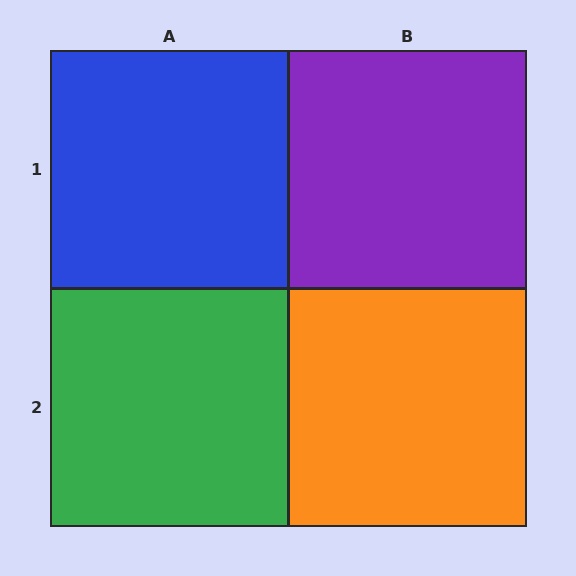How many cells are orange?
1 cell is orange.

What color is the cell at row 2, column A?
Green.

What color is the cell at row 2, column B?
Orange.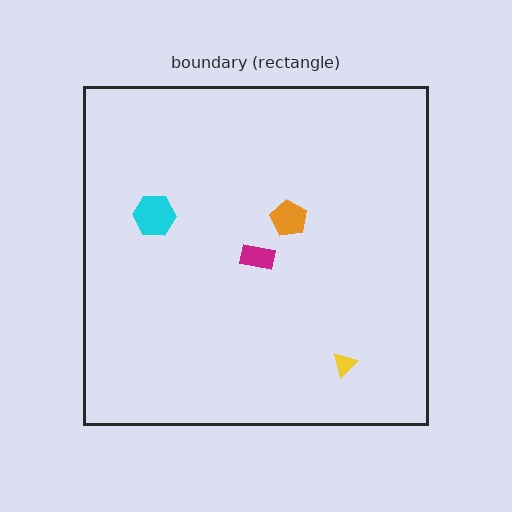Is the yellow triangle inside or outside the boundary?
Inside.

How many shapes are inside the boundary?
4 inside, 0 outside.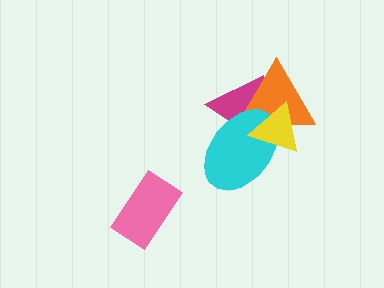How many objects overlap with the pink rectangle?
0 objects overlap with the pink rectangle.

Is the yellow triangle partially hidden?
No, no other shape covers it.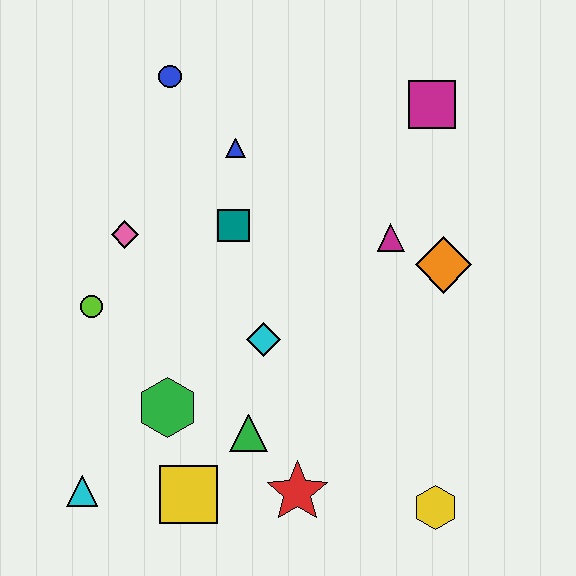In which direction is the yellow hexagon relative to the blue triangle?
The yellow hexagon is below the blue triangle.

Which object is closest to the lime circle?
The pink diamond is closest to the lime circle.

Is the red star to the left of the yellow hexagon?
Yes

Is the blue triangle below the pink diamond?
No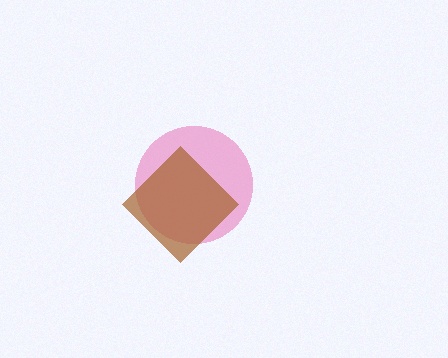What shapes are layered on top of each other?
The layered shapes are: a pink circle, a brown diamond.